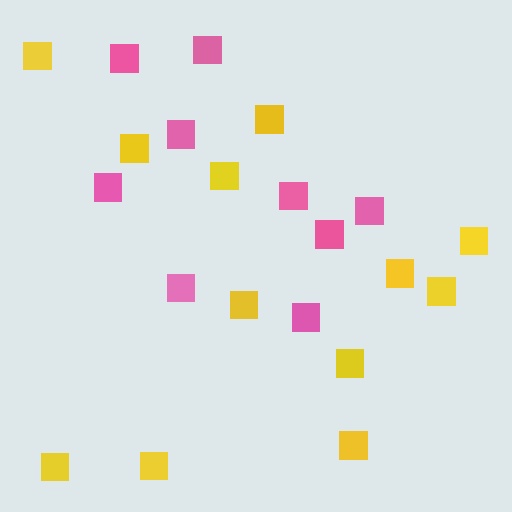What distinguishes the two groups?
There are 2 groups: one group of pink squares (9) and one group of yellow squares (12).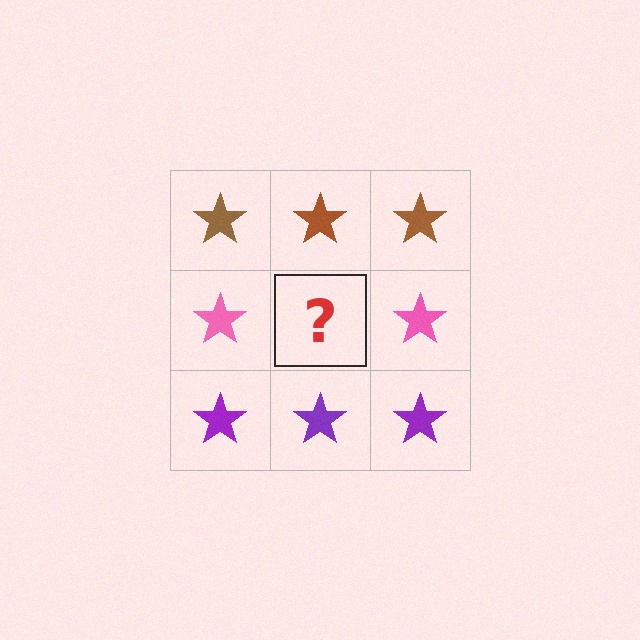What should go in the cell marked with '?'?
The missing cell should contain a pink star.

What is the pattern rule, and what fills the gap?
The rule is that each row has a consistent color. The gap should be filled with a pink star.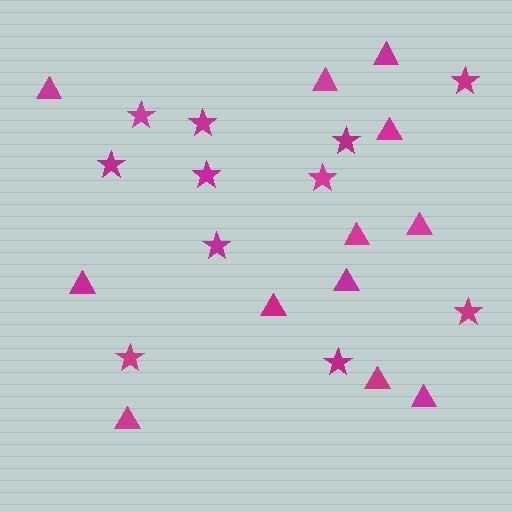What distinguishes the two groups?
There are 2 groups: one group of triangles (12) and one group of stars (11).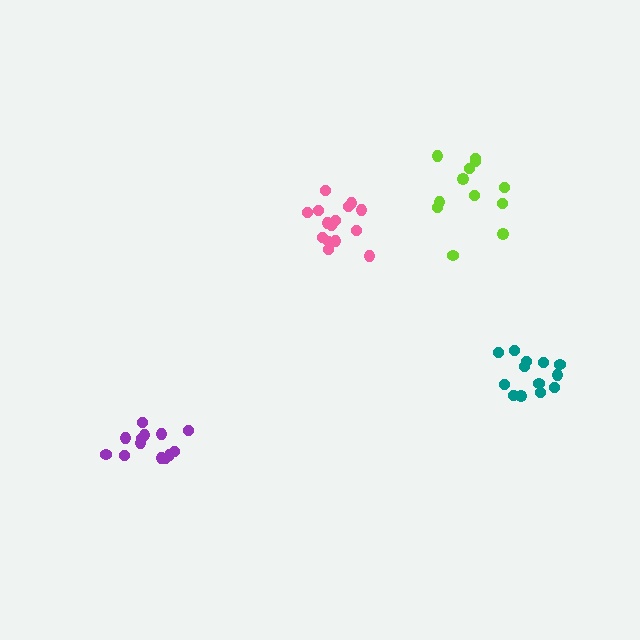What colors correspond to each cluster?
The clusters are colored: pink, purple, teal, lime.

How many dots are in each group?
Group 1: 15 dots, Group 2: 13 dots, Group 3: 13 dots, Group 4: 12 dots (53 total).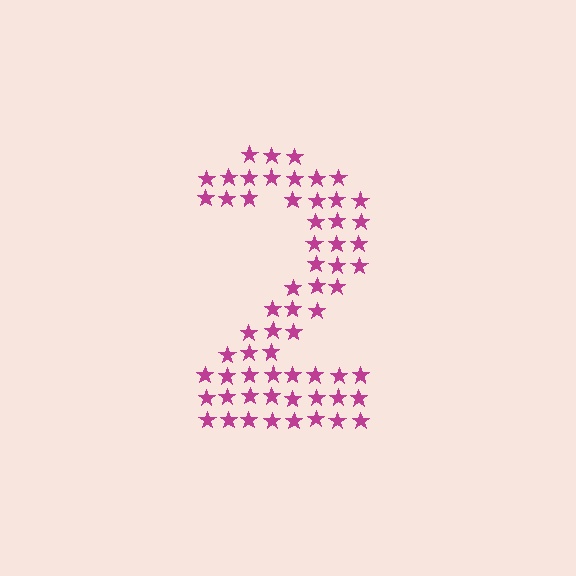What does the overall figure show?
The overall figure shows the digit 2.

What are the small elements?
The small elements are stars.